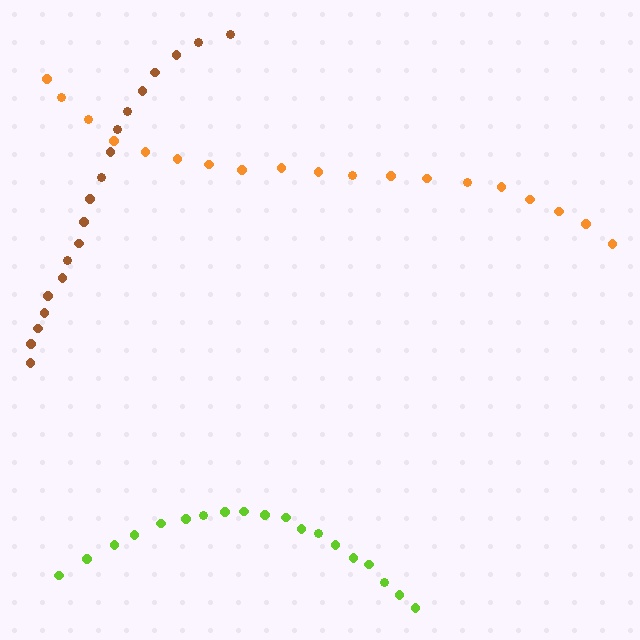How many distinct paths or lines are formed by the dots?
There are 3 distinct paths.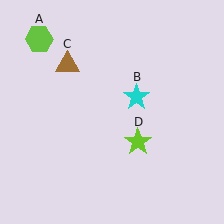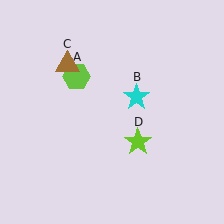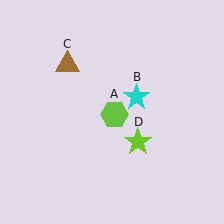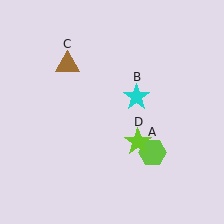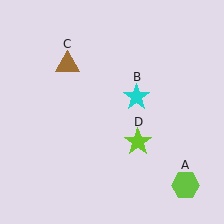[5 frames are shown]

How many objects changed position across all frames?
1 object changed position: lime hexagon (object A).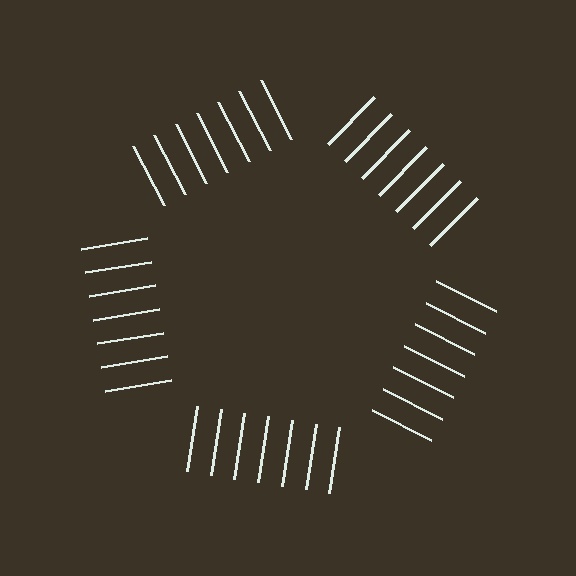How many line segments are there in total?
35 — 7 along each of the 5 edges.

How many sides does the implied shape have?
5 sides — the line-ends trace a pentagon.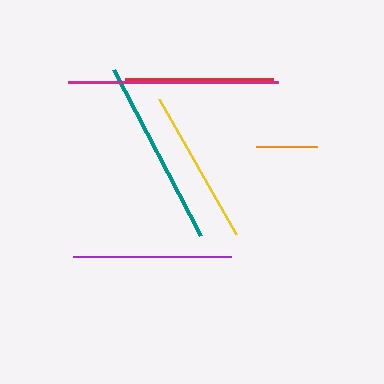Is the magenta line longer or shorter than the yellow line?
The magenta line is longer than the yellow line.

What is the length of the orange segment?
The orange segment is approximately 61 pixels long.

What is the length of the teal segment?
The teal segment is approximately 187 pixels long.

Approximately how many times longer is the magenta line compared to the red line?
The magenta line is approximately 1.4 times the length of the red line.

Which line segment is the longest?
The magenta line is the longest at approximately 210 pixels.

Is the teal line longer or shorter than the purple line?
The teal line is longer than the purple line.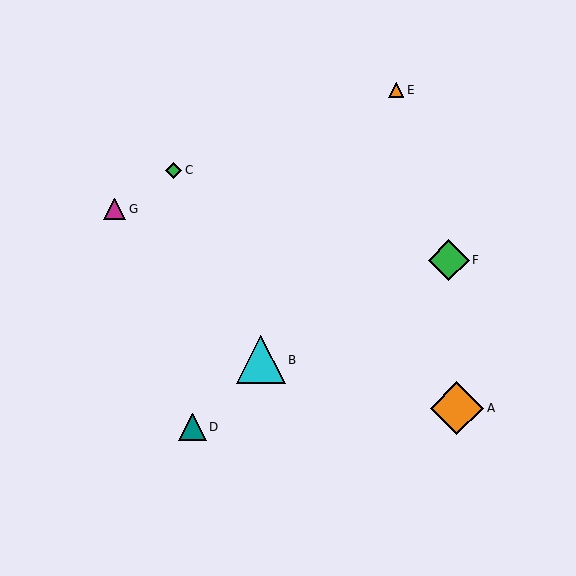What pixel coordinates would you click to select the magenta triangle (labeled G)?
Click at (115, 209) to select the magenta triangle G.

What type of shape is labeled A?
Shape A is an orange diamond.